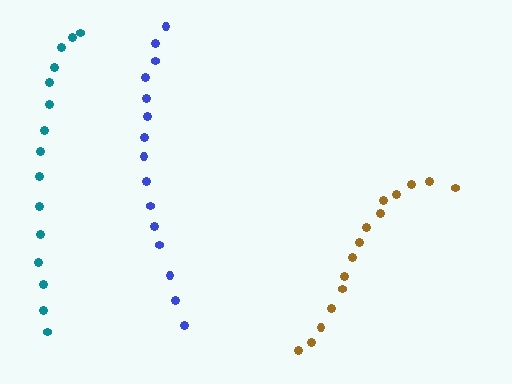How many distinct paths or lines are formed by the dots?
There are 3 distinct paths.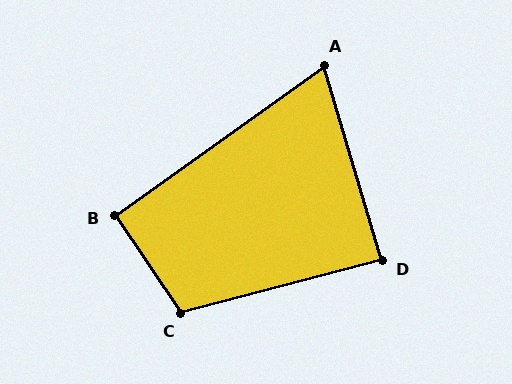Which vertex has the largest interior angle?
C, at approximately 109 degrees.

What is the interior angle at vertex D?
Approximately 88 degrees (approximately right).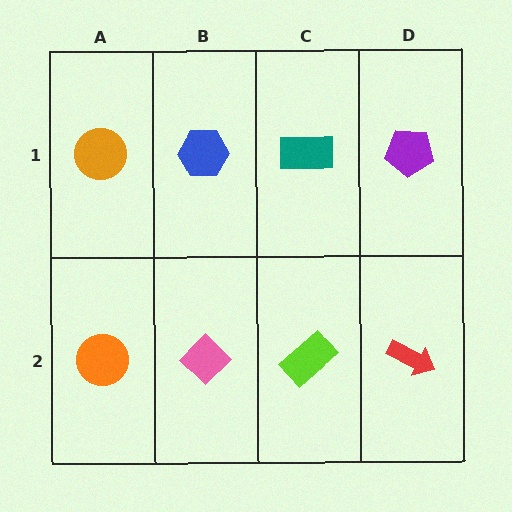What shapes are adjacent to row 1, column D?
A red arrow (row 2, column D), a teal rectangle (row 1, column C).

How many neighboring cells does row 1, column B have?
3.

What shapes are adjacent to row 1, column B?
A pink diamond (row 2, column B), an orange circle (row 1, column A), a teal rectangle (row 1, column C).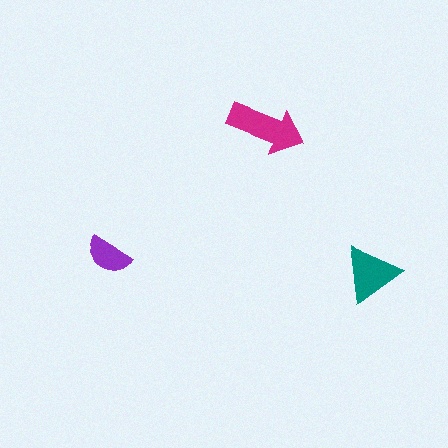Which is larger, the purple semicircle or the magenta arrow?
The magenta arrow.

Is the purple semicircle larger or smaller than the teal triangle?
Smaller.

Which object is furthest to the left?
The purple semicircle is leftmost.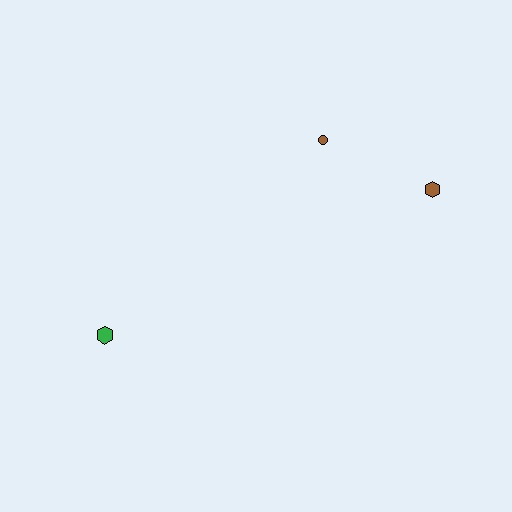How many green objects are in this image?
There is 1 green object.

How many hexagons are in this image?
There are 2 hexagons.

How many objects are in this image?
There are 3 objects.